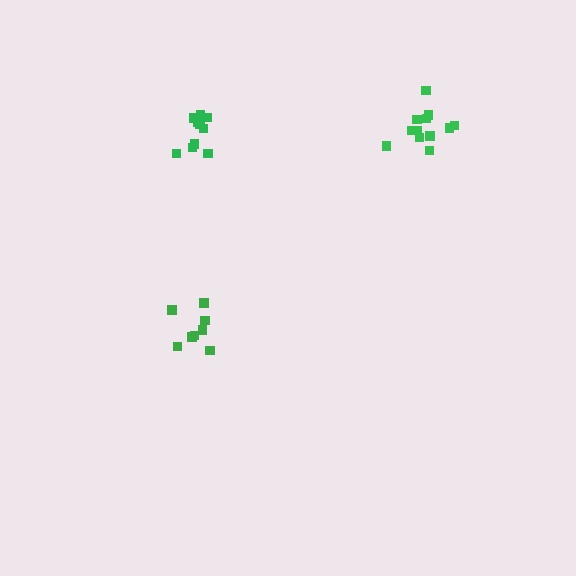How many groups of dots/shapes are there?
There are 3 groups.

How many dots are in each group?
Group 1: 10 dots, Group 2: 8 dots, Group 3: 12 dots (30 total).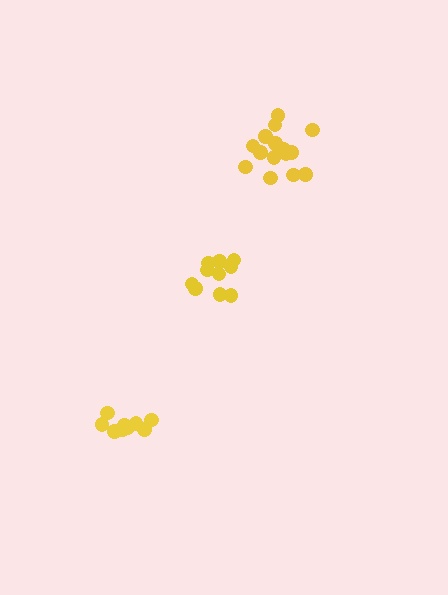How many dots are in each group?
Group 1: 10 dots, Group 2: 15 dots, Group 3: 9 dots (34 total).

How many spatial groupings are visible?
There are 3 spatial groupings.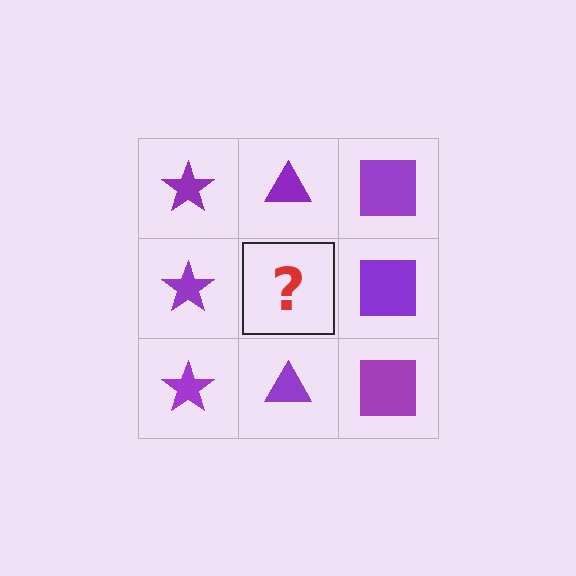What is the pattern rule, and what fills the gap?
The rule is that each column has a consistent shape. The gap should be filled with a purple triangle.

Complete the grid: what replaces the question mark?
The question mark should be replaced with a purple triangle.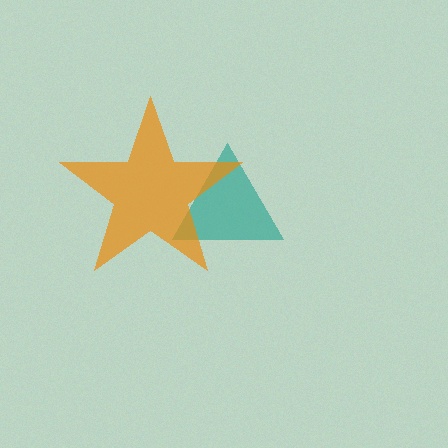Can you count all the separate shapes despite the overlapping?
Yes, there are 2 separate shapes.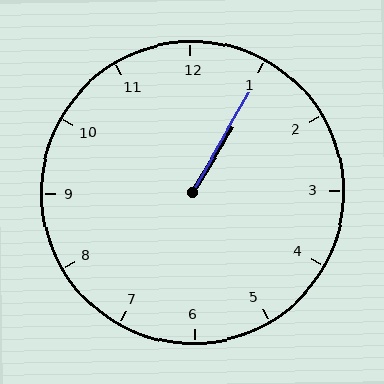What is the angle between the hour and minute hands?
Approximately 2 degrees.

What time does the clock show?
1:05.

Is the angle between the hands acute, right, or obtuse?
It is acute.